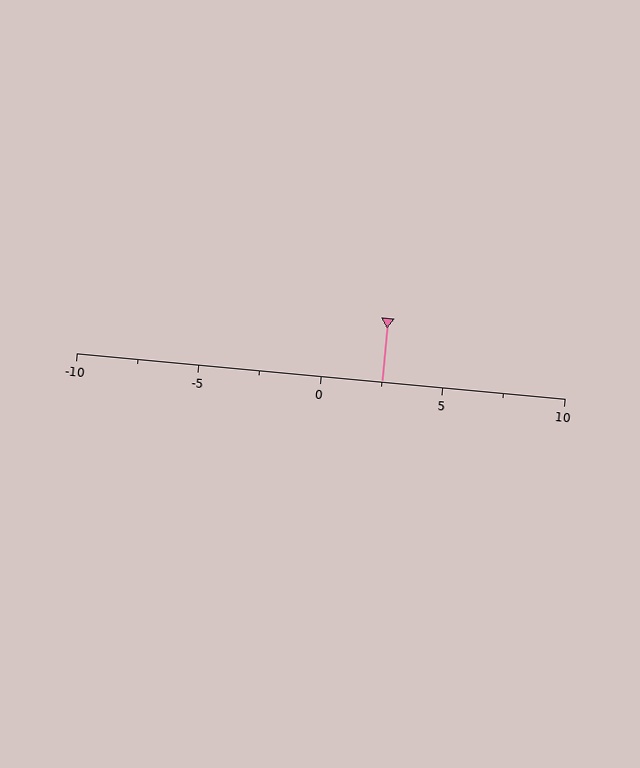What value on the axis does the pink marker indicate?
The marker indicates approximately 2.5.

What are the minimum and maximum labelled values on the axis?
The axis runs from -10 to 10.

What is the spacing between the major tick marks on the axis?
The major ticks are spaced 5 apart.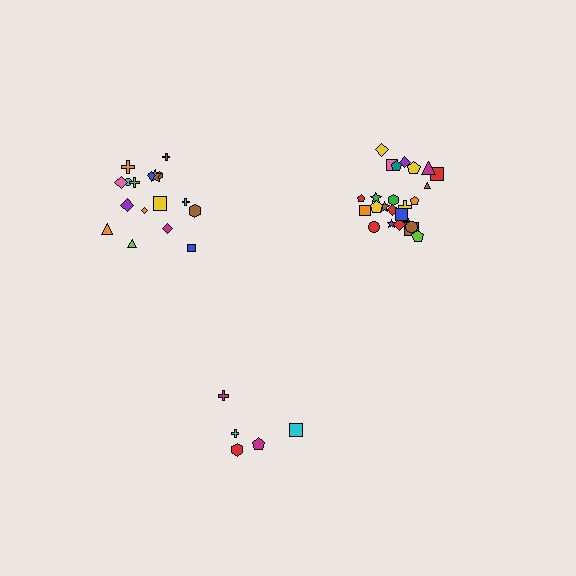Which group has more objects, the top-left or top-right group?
The top-right group.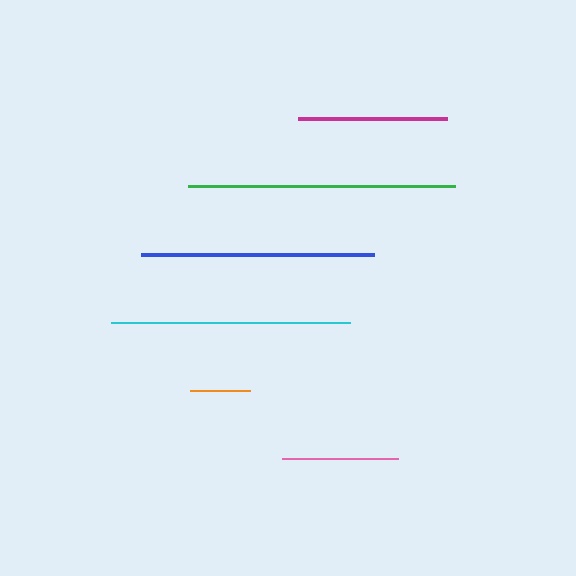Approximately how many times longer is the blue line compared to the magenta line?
The blue line is approximately 1.6 times the length of the magenta line.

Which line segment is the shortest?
The orange line is the shortest at approximately 60 pixels.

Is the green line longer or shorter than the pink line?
The green line is longer than the pink line.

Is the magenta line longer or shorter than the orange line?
The magenta line is longer than the orange line.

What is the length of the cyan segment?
The cyan segment is approximately 239 pixels long.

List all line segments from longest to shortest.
From longest to shortest: green, cyan, blue, magenta, pink, orange.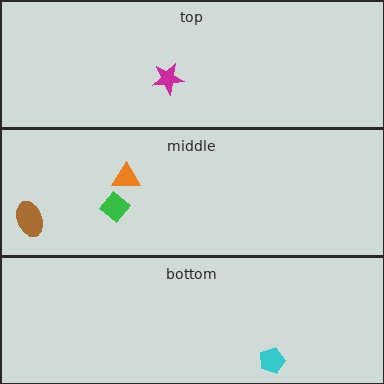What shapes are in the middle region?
The orange triangle, the green diamond, the brown ellipse.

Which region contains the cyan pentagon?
The bottom region.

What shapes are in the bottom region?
The cyan pentagon.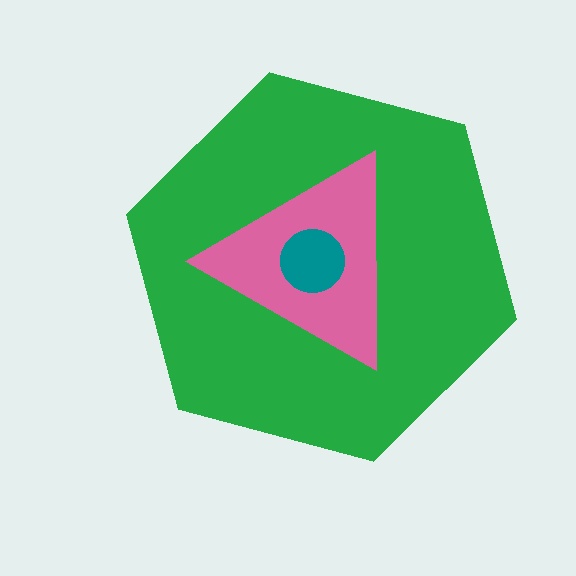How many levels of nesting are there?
3.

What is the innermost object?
The teal circle.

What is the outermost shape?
The green hexagon.